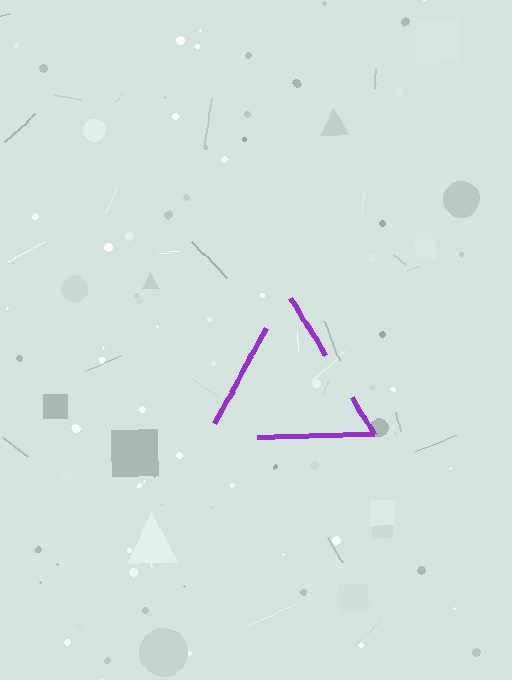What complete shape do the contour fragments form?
The contour fragments form a triangle.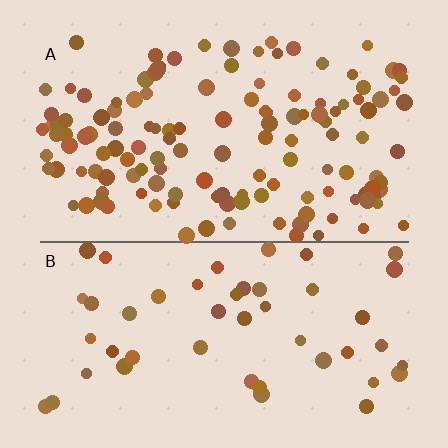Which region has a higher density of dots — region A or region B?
A (the top).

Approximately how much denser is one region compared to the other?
Approximately 2.7× — region A over region B.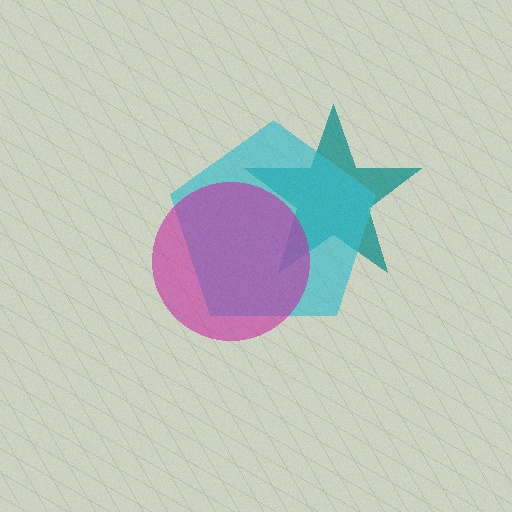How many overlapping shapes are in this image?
There are 3 overlapping shapes in the image.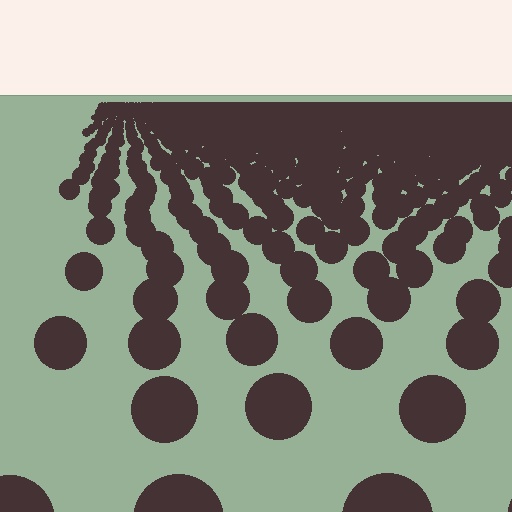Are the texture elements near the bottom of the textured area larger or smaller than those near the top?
Larger. Near the bottom, elements are closer to the viewer and appear at a bigger on-screen size.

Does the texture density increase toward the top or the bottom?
Density increases toward the top.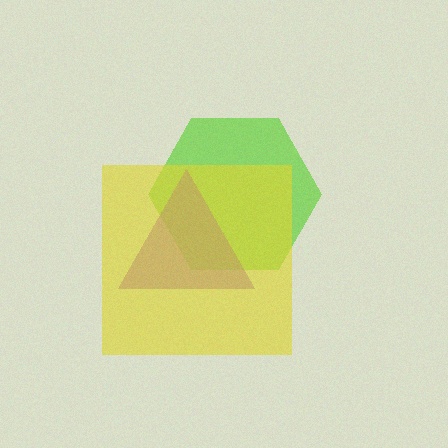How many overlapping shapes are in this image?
There are 3 overlapping shapes in the image.